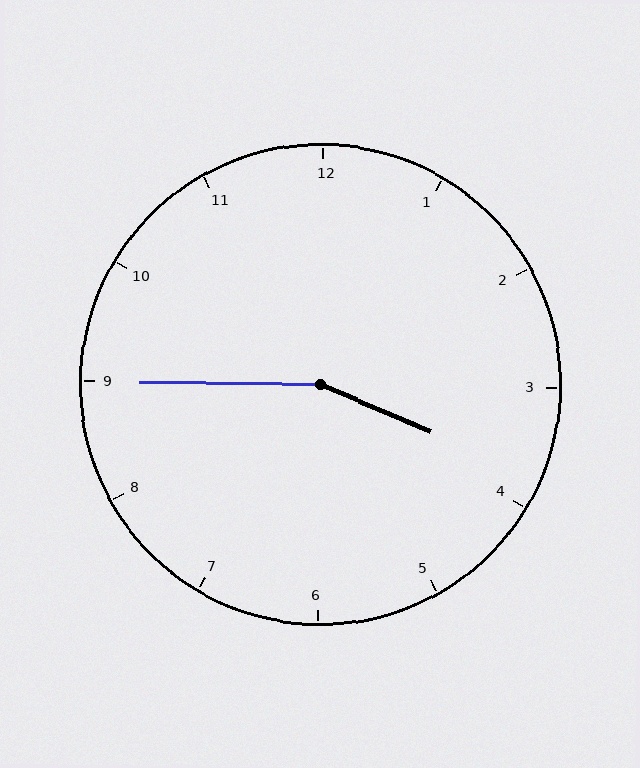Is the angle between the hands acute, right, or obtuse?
It is obtuse.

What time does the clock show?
3:45.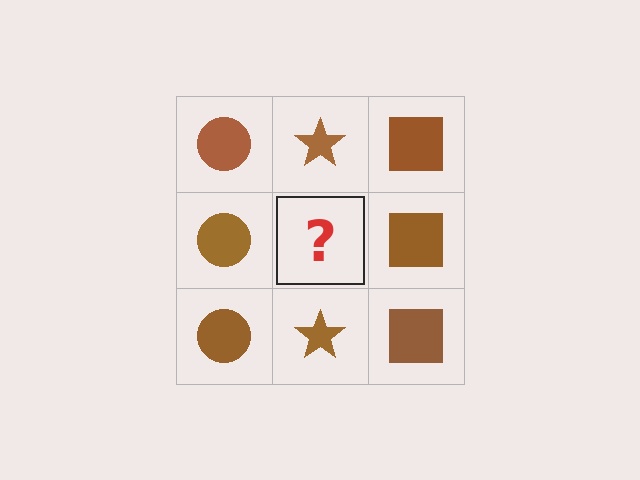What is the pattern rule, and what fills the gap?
The rule is that each column has a consistent shape. The gap should be filled with a brown star.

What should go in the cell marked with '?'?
The missing cell should contain a brown star.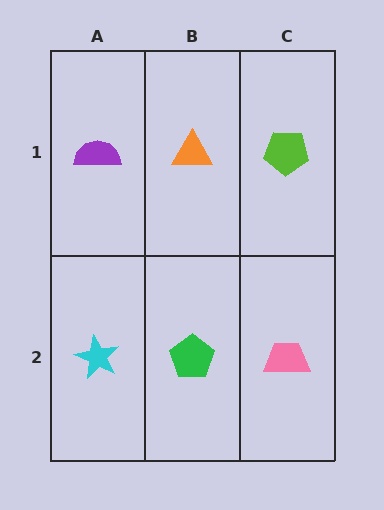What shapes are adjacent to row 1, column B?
A green pentagon (row 2, column B), a purple semicircle (row 1, column A), a lime pentagon (row 1, column C).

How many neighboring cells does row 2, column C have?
2.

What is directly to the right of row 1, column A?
An orange triangle.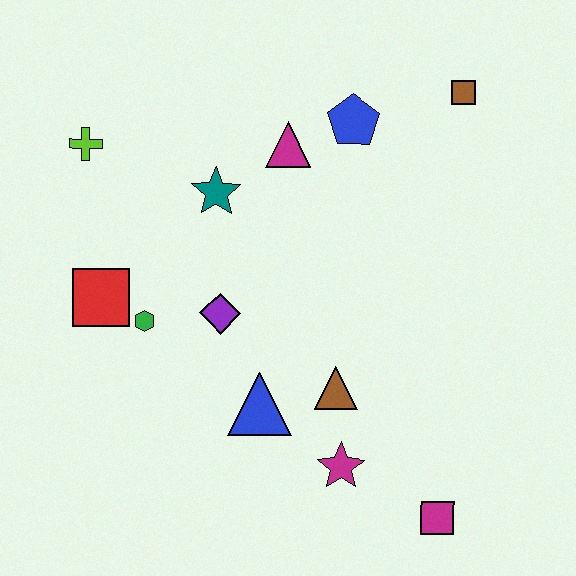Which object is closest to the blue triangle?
The brown triangle is closest to the blue triangle.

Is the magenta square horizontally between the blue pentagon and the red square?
No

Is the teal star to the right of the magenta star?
No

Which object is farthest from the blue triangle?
The brown square is farthest from the blue triangle.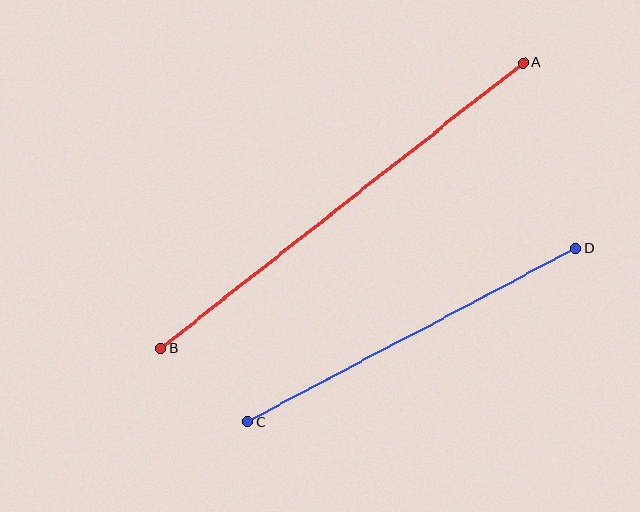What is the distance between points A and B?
The distance is approximately 461 pixels.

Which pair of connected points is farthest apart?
Points A and B are farthest apart.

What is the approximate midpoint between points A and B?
The midpoint is at approximately (342, 205) pixels.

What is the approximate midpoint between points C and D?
The midpoint is at approximately (412, 335) pixels.